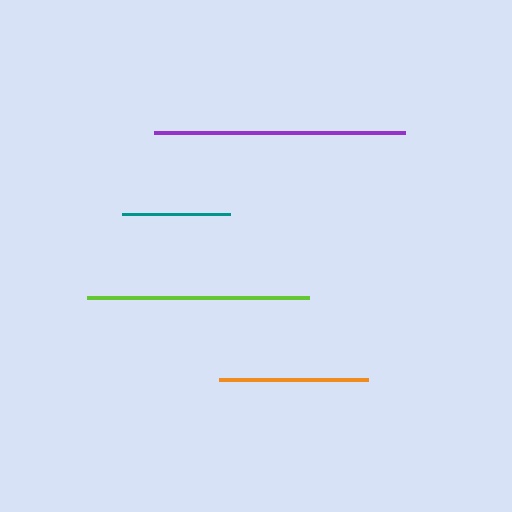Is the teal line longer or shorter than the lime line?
The lime line is longer than the teal line.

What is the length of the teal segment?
The teal segment is approximately 107 pixels long.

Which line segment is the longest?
The purple line is the longest at approximately 251 pixels.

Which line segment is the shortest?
The teal line is the shortest at approximately 107 pixels.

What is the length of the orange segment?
The orange segment is approximately 149 pixels long.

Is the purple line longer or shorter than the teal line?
The purple line is longer than the teal line.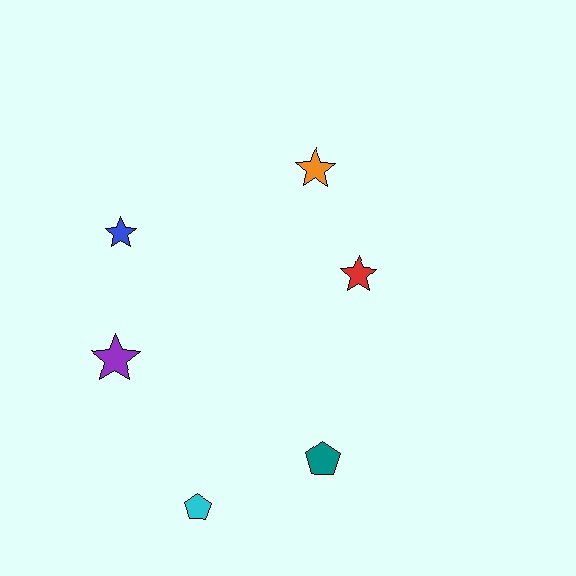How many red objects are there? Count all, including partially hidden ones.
There is 1 red object.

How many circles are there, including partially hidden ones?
There are no circles.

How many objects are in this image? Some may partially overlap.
There are 6 objects.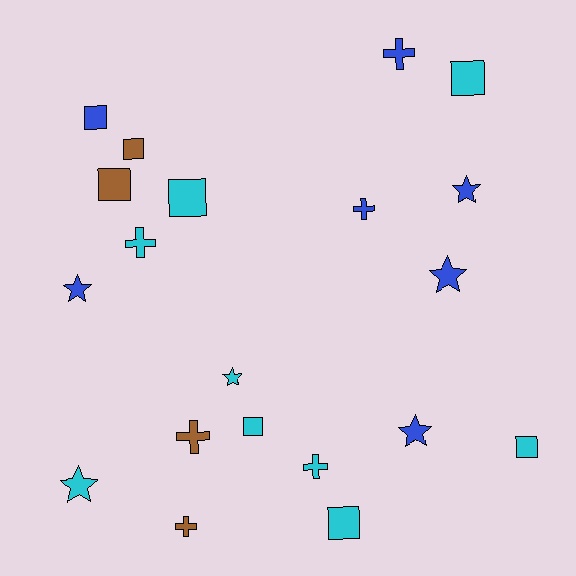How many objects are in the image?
There are 20 objects.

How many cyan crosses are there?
There are 2 cyan crosses.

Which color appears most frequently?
Cyan, with 9 objects.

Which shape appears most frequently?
Square, with 8 objects.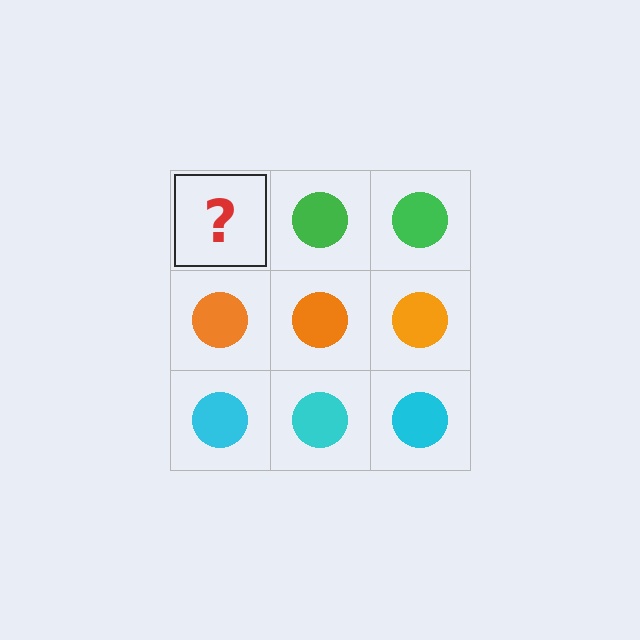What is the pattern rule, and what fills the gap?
The rule is that each row has a consistent color. The gap should be filled with a green circle.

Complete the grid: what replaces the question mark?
The question mark should be replaced with a green circle.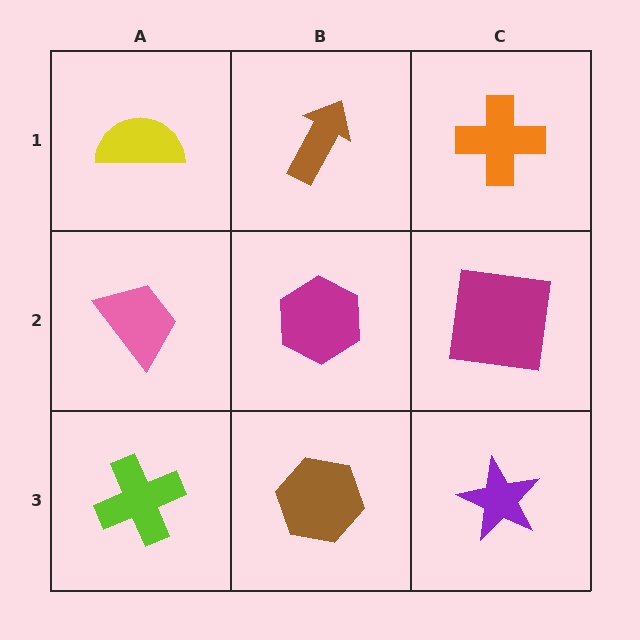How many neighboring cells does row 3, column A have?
2.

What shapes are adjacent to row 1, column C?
A magenta square (row 2, column C), a brown arrow (row 1, column B).